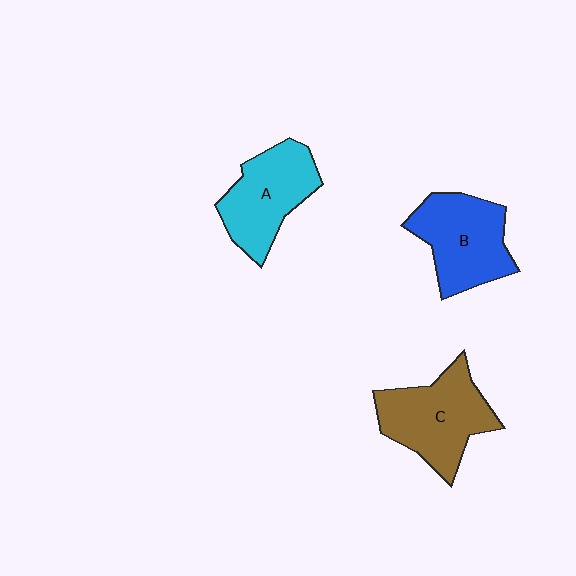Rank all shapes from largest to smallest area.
From largest to smallest: C (brown), B (blue), A (cyan).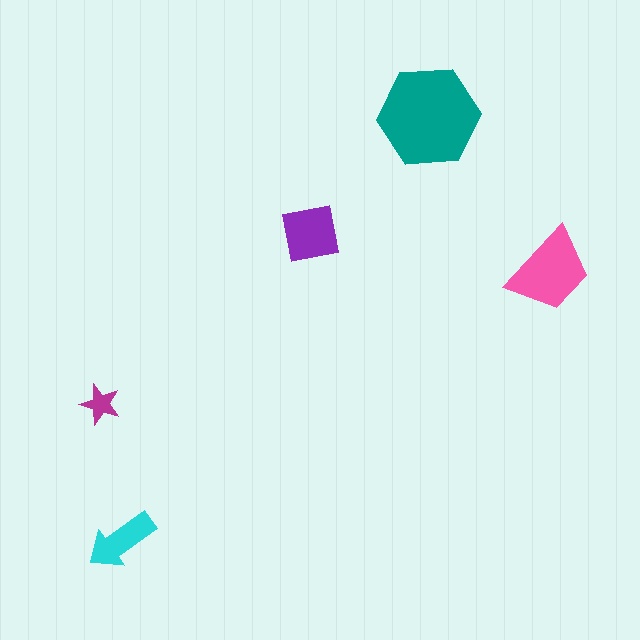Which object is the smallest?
The magenta star.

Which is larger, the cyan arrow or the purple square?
The purple square.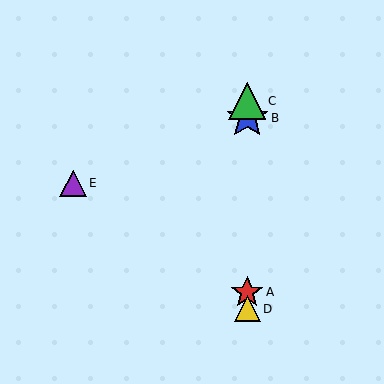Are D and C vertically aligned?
Yes, both are at x≈247.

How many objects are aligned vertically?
4 objects (A, B, C, D) are aligned vertically.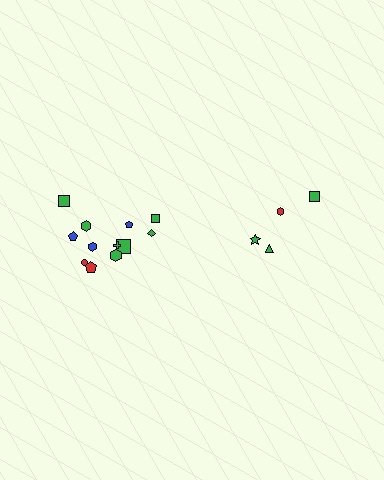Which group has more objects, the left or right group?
The left group.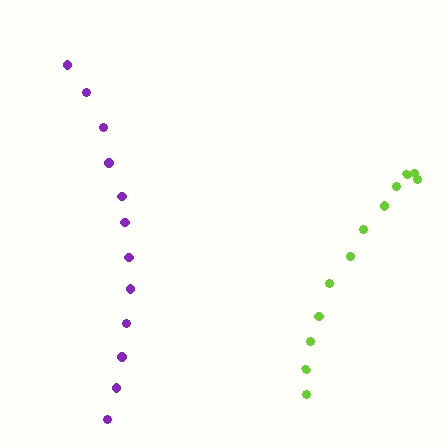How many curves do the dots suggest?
There are 2 distinct paths.